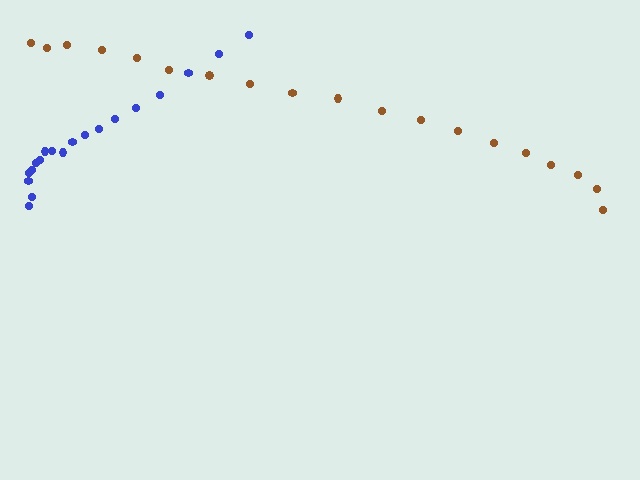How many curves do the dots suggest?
There are 2 distinct paths.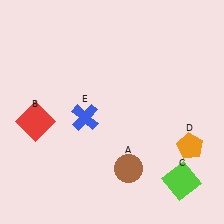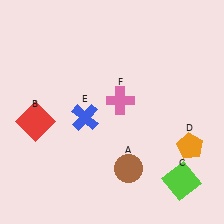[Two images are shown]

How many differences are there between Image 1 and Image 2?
There is 1 difference between the two images.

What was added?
A pink cross (F) was added in Image 2.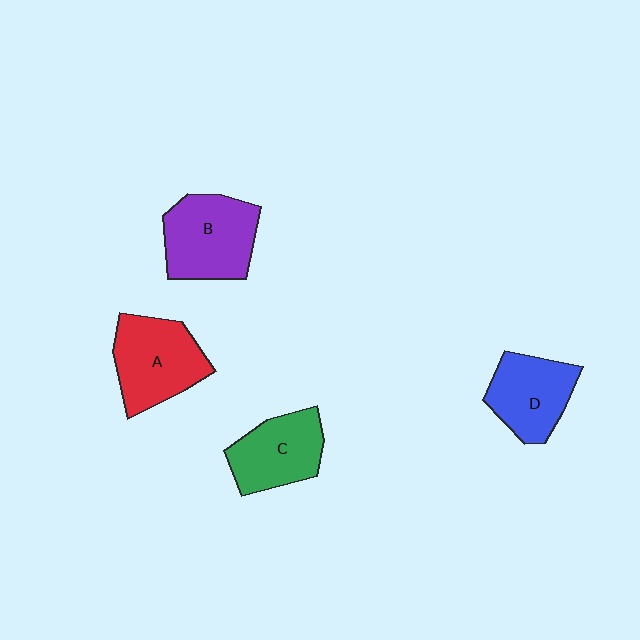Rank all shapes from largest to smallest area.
From largest to smallest: B (purple), A (red), C (green), D (blue).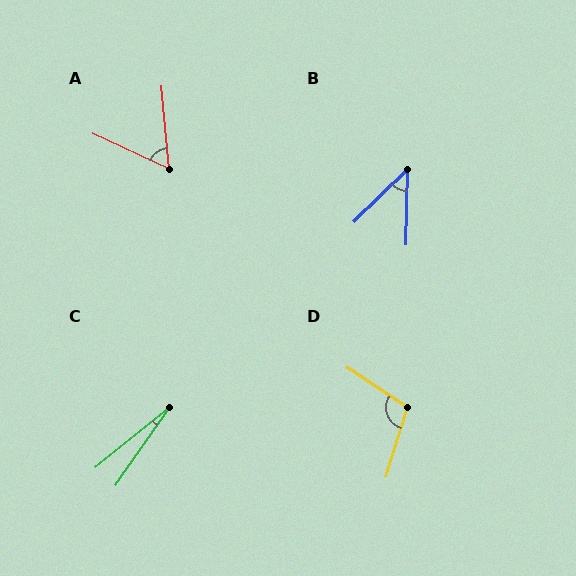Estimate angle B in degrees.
Approximately 44 degrees.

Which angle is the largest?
D, at approximately 106 degrees.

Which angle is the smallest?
C, at approximately 16 degrees.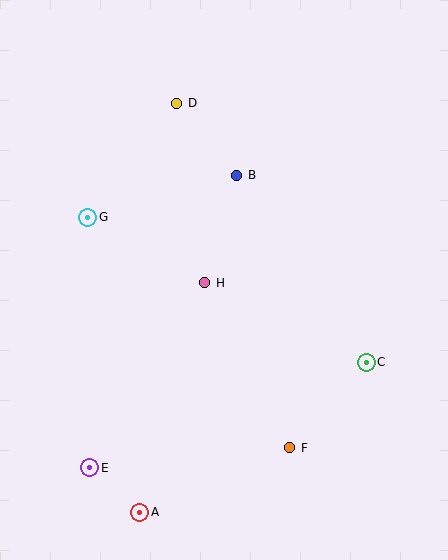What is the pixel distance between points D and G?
The distance between D and G is 145 pixels.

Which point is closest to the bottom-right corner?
Point F is closest to the bottom-right corner.